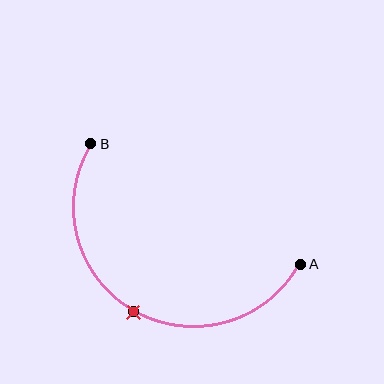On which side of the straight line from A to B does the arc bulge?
The arc bulges below the straight line connecting A and B.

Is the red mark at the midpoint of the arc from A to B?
Yes. The red mark lies on the arc at equal arc-length from both A and B — it is the arc midpoint.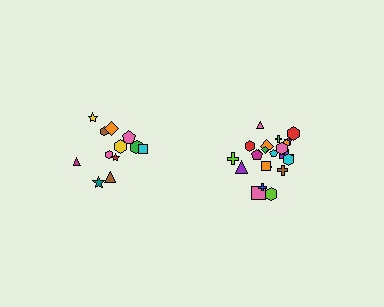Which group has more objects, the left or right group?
The right group.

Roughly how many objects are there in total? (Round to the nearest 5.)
Roughly 35 objects in total.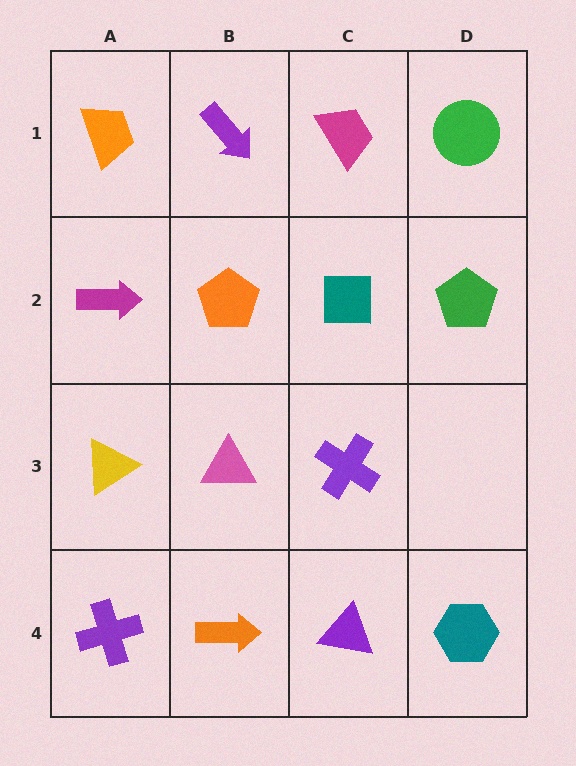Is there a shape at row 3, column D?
No, that cell is empty.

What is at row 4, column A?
A purple cross.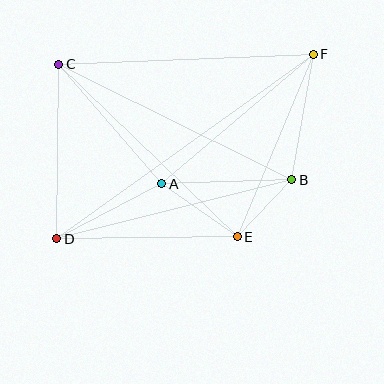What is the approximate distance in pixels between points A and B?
The distance between A and B is approximately 130 pixels.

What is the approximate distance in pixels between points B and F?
The distance between B and F is approximately 127 pixels.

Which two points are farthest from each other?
Points D and F are farthest from each other.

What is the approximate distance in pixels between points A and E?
The distance between A and E is approximately 92 pixels.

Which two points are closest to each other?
Points B and E are closest to each other.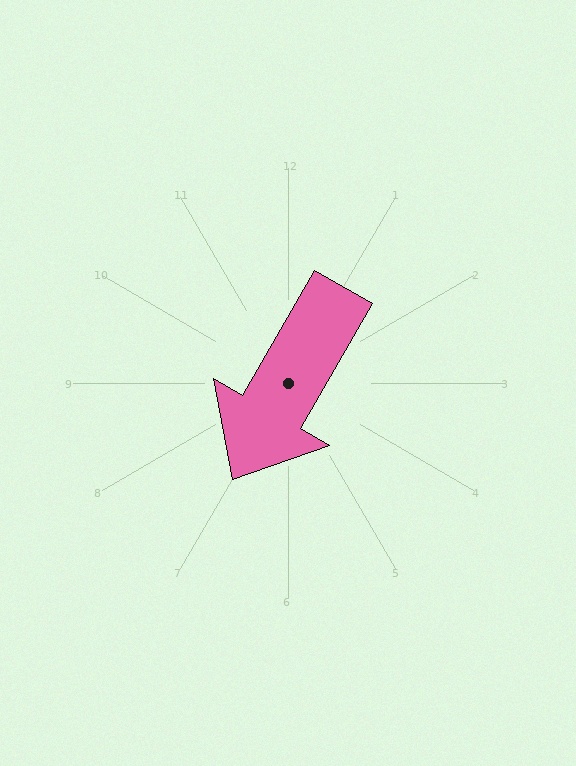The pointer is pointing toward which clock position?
Roughly 7 o'clock.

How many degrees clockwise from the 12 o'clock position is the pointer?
Approximately 210 degrees.